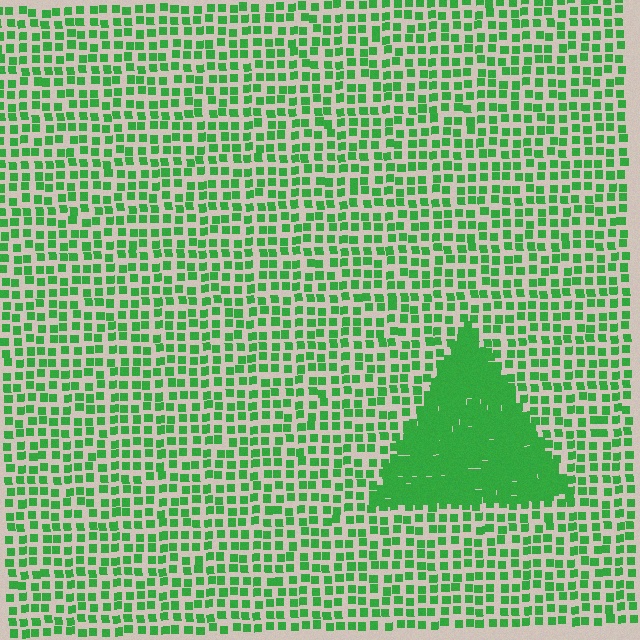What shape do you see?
I see a triangle.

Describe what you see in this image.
The image contains small green elements arranged at two different densities. A triangle-shaped region is visible where the elements are more densely packed than the surrounding area.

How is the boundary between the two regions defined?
The boundary is defined by a change in element density (approximately 2.8x ratio). All elements are the same color, size, and shape.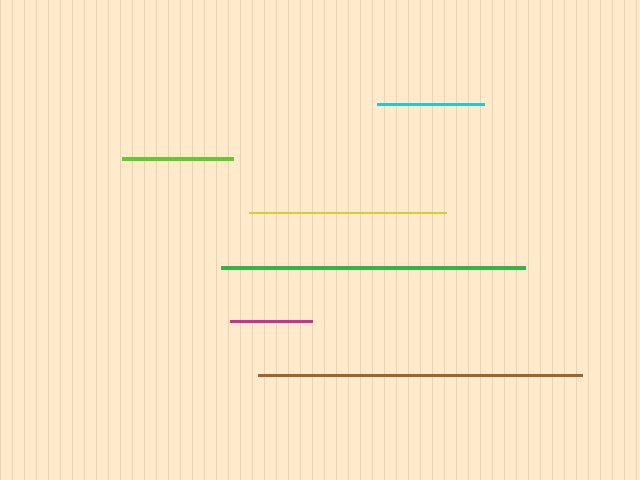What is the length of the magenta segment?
The magenta segment is approximately 82 pixels long.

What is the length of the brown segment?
The brown segment is approximately 323 pixels long.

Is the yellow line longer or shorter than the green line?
The green line is longer than the yellow line.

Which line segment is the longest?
The brown line is the longest at approximately 323 pixels.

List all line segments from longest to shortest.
From longest to shortest: brown, green, yellow, lime, cyan, magenta.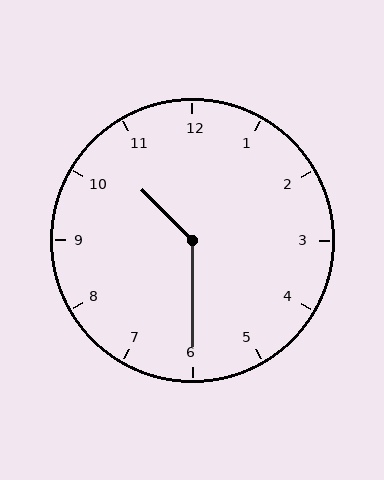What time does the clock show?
10:30.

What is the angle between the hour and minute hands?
Approximately 135 degrees.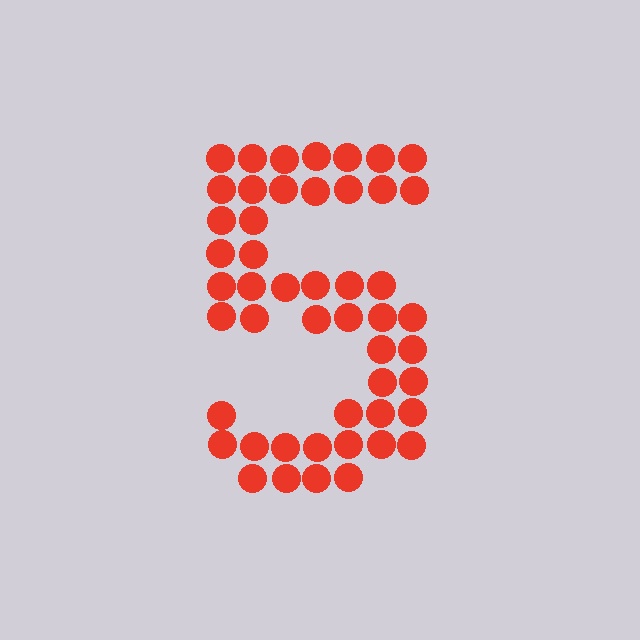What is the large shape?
The large shape is the digit 5.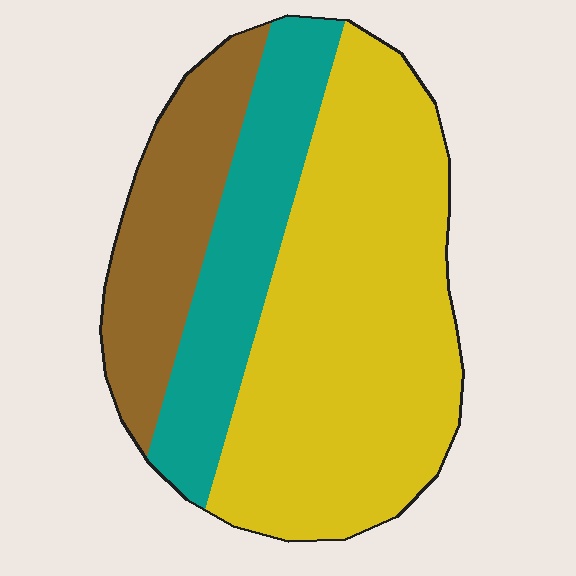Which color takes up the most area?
Yellow, at roughly 55%.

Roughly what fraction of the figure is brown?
Brown takes up between a sixth and a third of the figure.